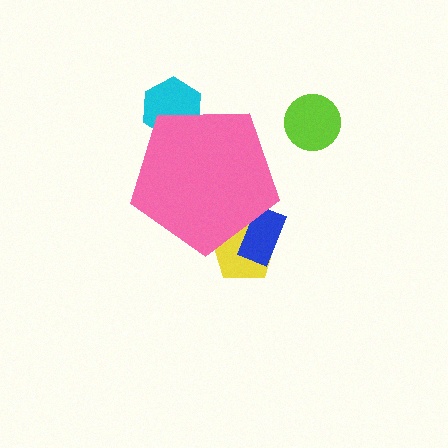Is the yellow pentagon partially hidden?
Yes, the yellow pentagon is partially hidden behind the pink pentagon.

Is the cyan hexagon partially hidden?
Yes, the cyan hexagon is partially hidden behind the pink pentagon.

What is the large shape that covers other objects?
A pink pentagon.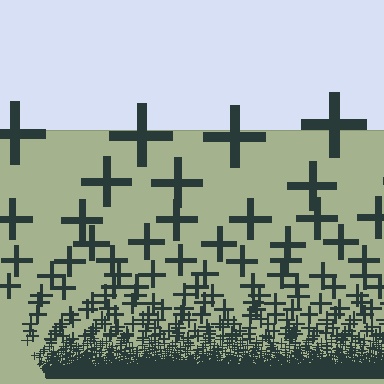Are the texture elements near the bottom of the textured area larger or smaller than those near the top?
Smaller. The gradient is inverted — elements near the bottom are smaller and denser.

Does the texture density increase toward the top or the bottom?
Density increases toward the bottom.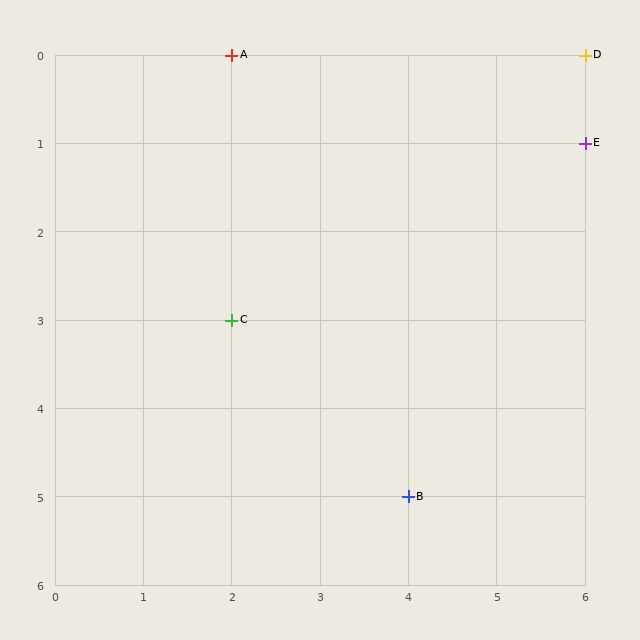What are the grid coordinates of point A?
Point A is at grid coordinates (2, 0).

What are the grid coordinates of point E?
Point E is at grid coordinates (6, 1).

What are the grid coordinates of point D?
Point D is at grid coordinates (6, 0).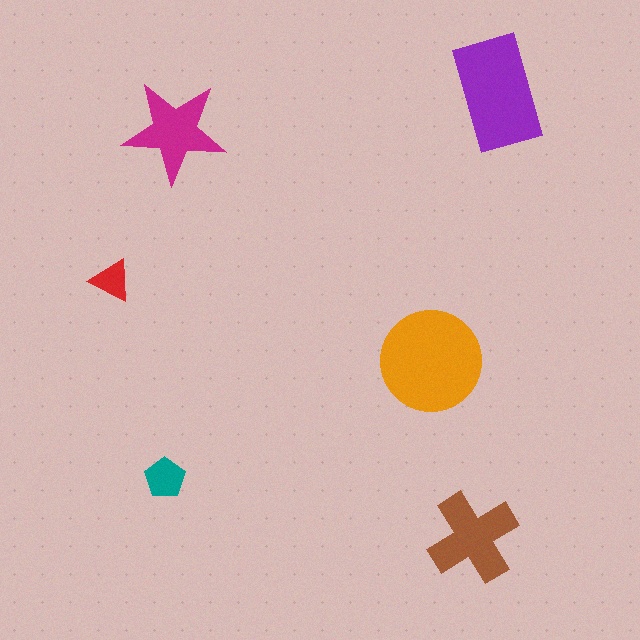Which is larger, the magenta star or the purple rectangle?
The purple rectangle.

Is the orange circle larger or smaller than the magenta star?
Larger.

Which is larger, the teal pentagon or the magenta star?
The magenta star.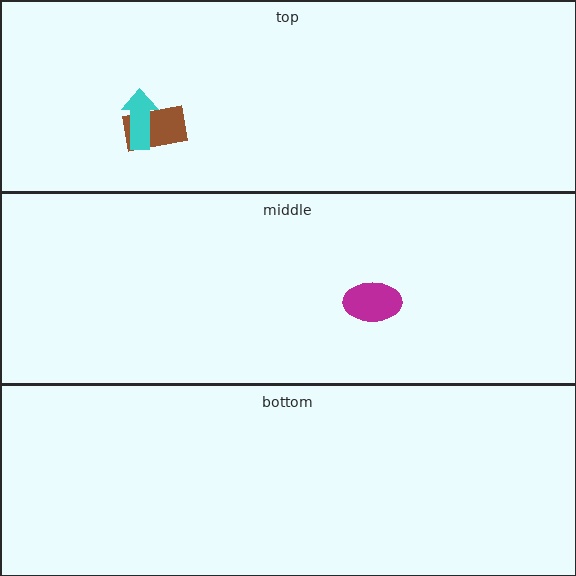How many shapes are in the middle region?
1.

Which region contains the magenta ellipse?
The middle region.